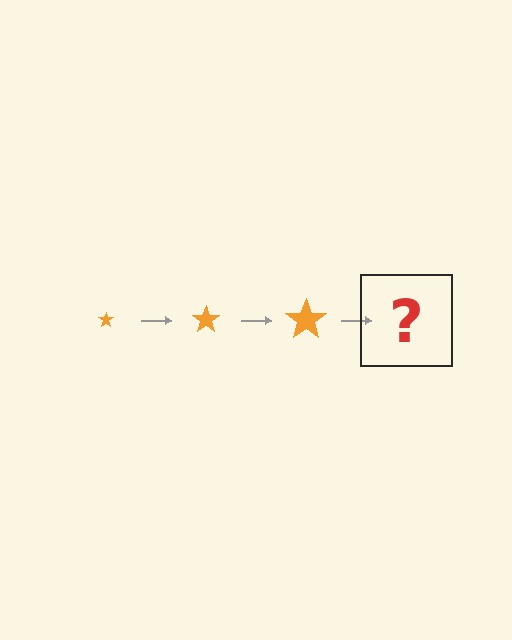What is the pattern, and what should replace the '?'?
The pattern is that the star gets progressively larger each step. The '?' should be an orange star, larger than the previous one.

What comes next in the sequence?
The next element should be an orange star, larger than the previous one.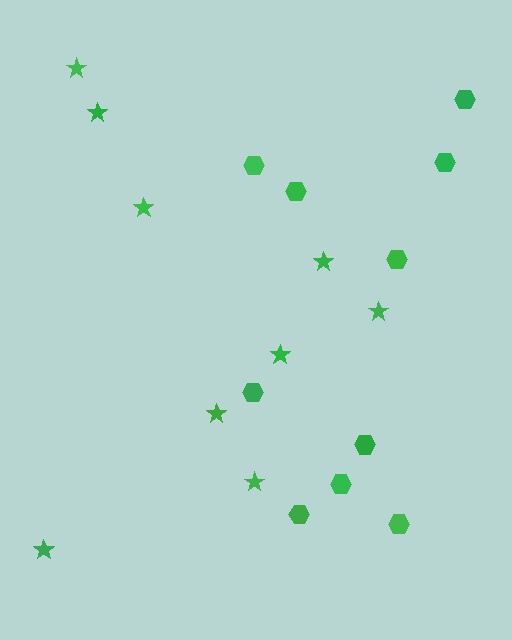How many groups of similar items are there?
There are 2 groups: one group of stars (9) and one group of hexagons (10).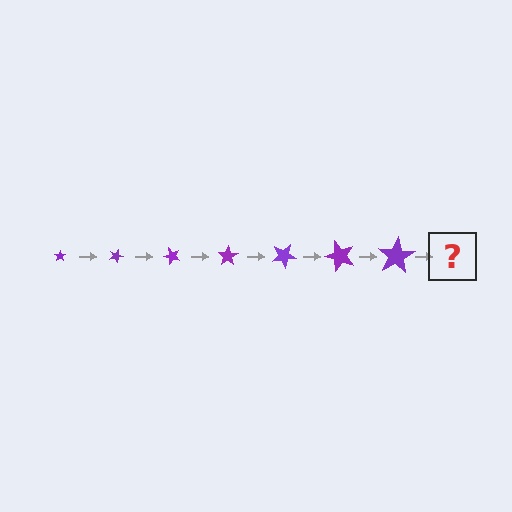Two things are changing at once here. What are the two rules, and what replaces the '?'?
The two rules are that the star grows larger each step and it rotates 25 degrees each step. The '?' should be a star, larger than the previous one and rotated 175 degrees from the start.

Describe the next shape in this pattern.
It should be a star, larger than the previous one and rotated 175 degrees from the start.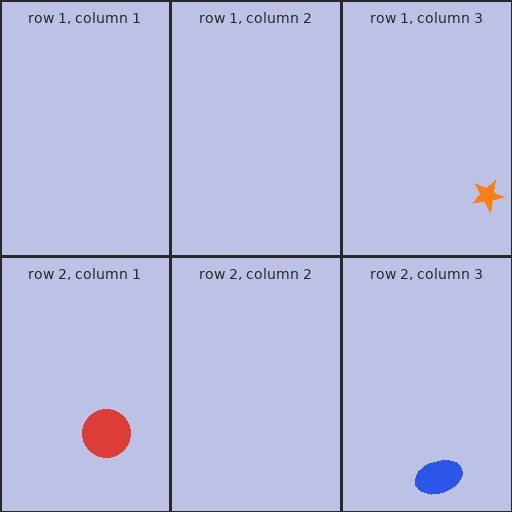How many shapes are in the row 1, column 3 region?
1.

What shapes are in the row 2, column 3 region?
The blue ellipse.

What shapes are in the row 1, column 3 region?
The orange star.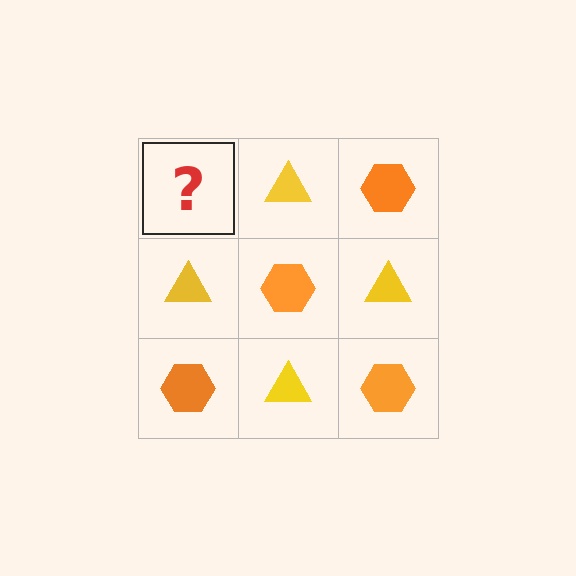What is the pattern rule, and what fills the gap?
The rule is that it alternates orange hexagon and yellow triangle in a checkerboard pattern. The gap should be filled with an orange hexagon.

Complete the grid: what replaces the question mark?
The question mark should be replaced with an orange hexagon.